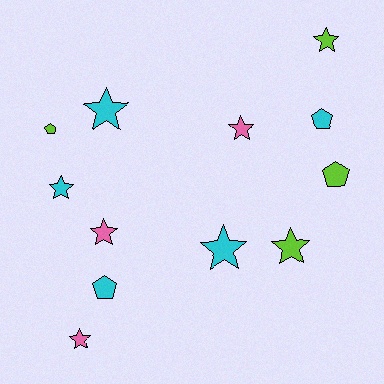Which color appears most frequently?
Cyan, with 5 objects.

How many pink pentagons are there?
There are no pink pentagons.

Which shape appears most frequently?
Star, with 8 objects.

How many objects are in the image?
There are 12 objects.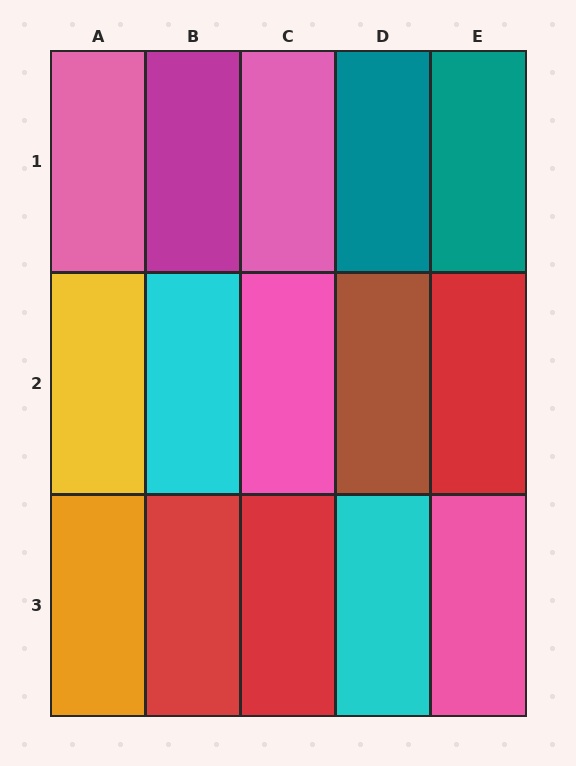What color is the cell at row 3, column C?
Red.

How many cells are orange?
1 cell is orange.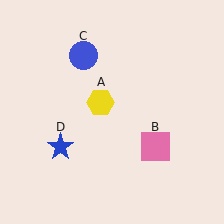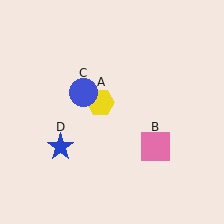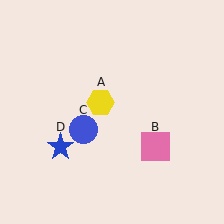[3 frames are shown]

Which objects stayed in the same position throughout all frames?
Yellow hexagon (object A) and pink square (object B) and blue star (object D) remained stationary.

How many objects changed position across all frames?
1 object changed position: blue circle (object C).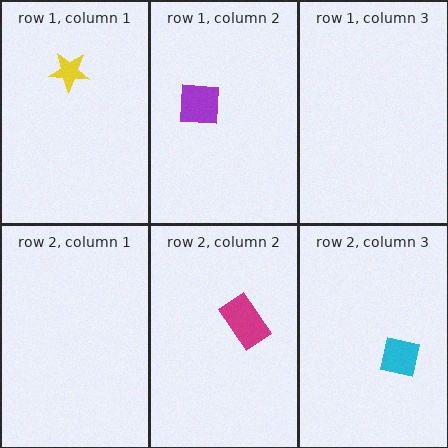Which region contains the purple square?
The row 1, column 2 region.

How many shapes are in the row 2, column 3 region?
1.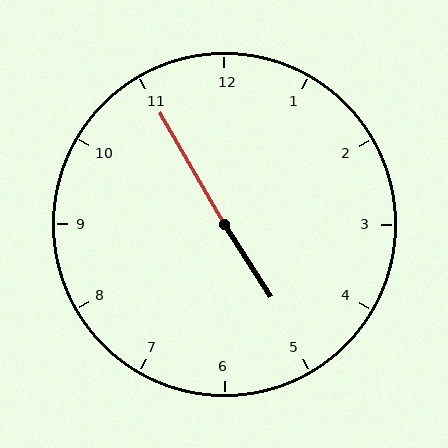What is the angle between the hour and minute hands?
Approximately 178 degrees.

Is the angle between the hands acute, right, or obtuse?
It is obtuse.